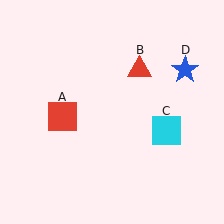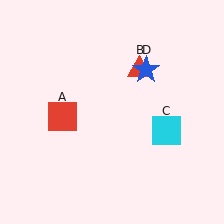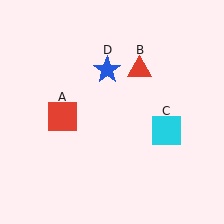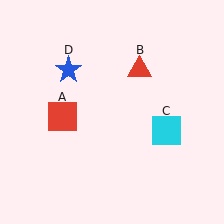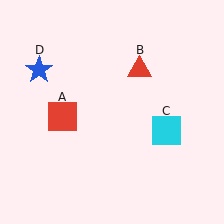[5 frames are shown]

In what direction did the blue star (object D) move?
The blue star (object D) moved left.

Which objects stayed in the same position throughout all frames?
Red square (object A) and red triangle (object B) and cyan square (object C) remained stationary.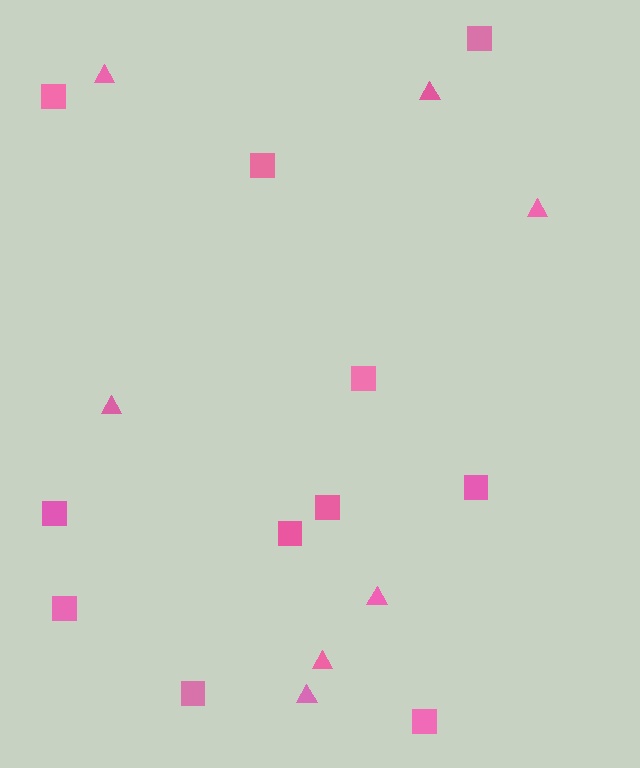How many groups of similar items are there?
There are 2 groups: one group of triangles (7) and one group of squares (11).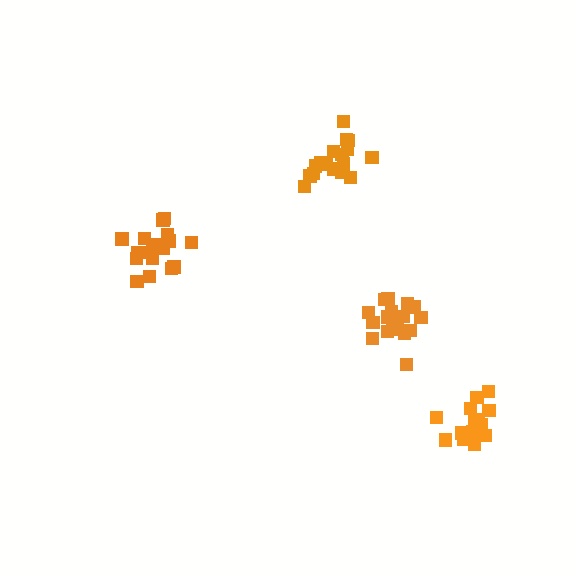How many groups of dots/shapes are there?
There are 4 groups.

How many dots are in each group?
Group 1: 17 dots, Group 2: 19 dots, Group 3: 15 dots, Group 4: 19 dots (70 total).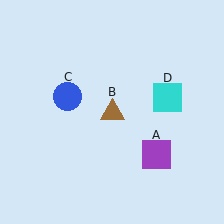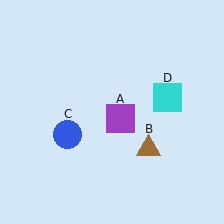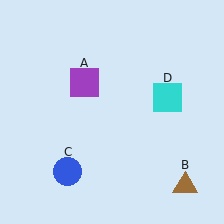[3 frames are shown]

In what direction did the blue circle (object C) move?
The blue circle (object C) moved down.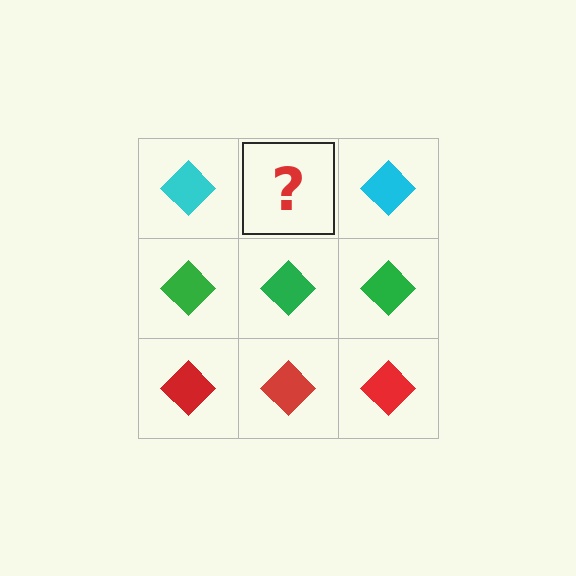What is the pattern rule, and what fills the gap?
The rule is that each row has a consistent color. The gap should be filled with a cyan diamond.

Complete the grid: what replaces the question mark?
The question mark should be replaced with a cyan diamond.